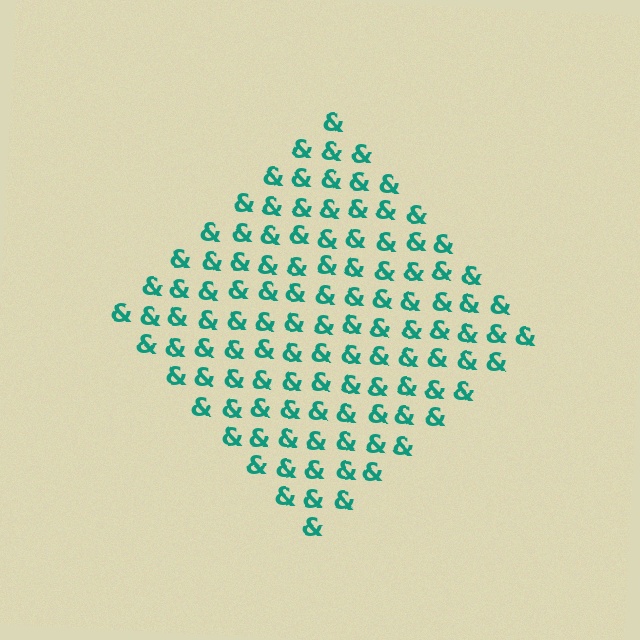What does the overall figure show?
The overall figure shows a diamond.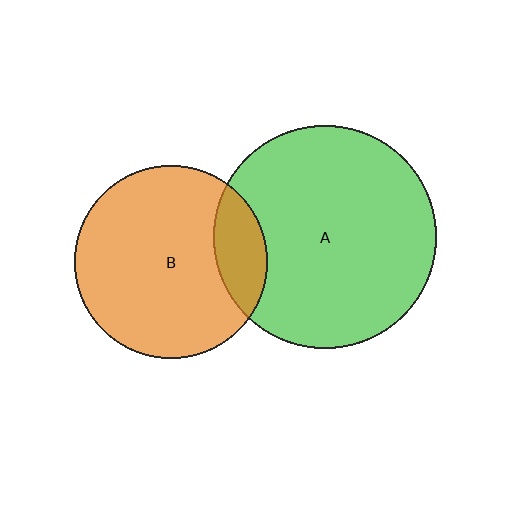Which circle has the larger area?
Circle A (green).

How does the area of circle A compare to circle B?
Approximately 1.3 times.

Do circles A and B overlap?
Yes.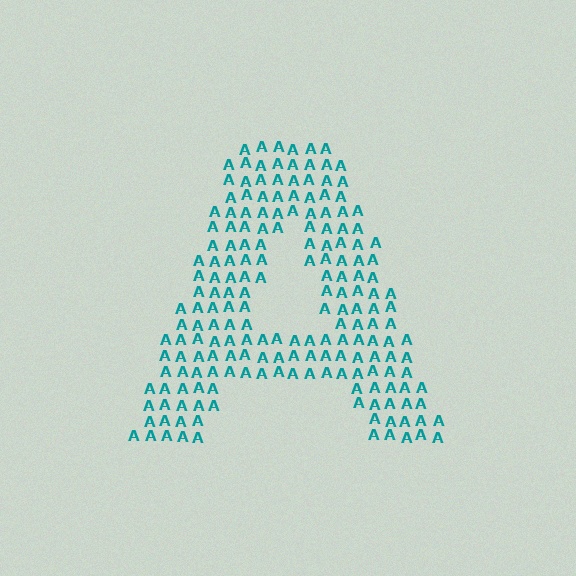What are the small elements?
The small elements are letter A's.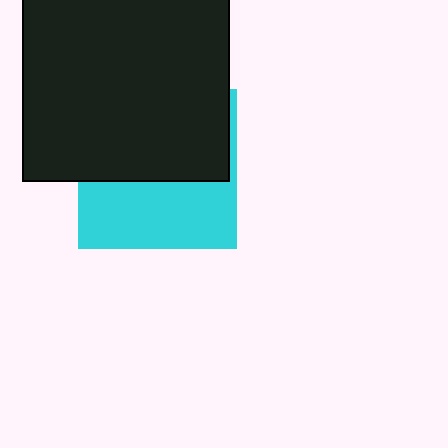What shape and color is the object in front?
The object in front is a black square.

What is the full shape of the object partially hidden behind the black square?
The partially hidden object is a cyan square.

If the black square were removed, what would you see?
You would see the complete cyan square.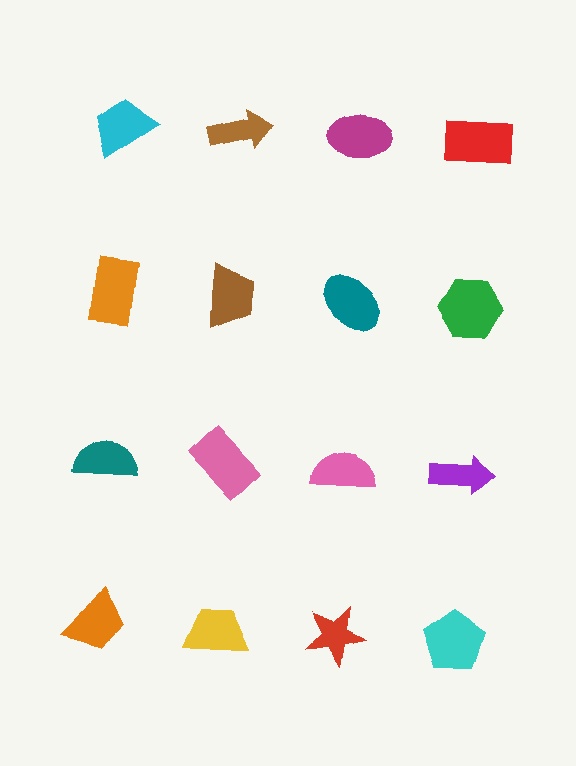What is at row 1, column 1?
A cyan trapezoid.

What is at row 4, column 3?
A red star.